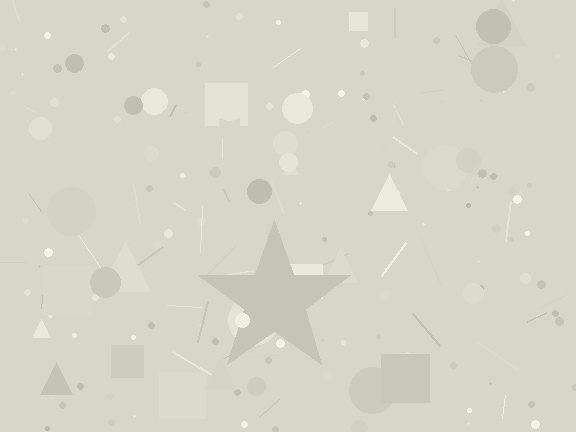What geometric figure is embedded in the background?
A star is embedded in the background.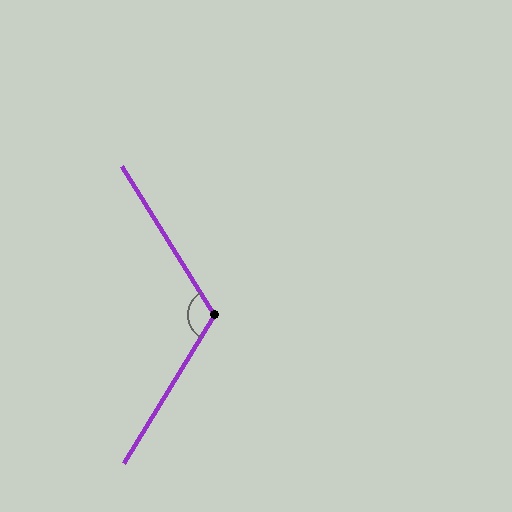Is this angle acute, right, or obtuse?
It is obtuse.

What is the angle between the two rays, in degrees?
Approximately 117 degrees.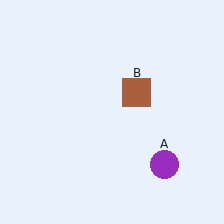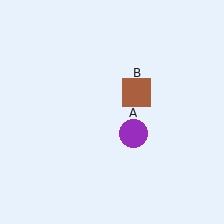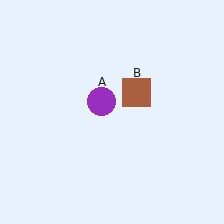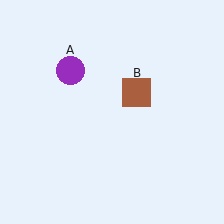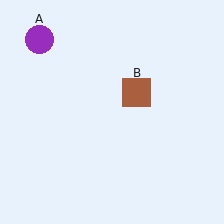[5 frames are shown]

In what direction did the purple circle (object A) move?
The purple circle (object A) moved up and to the left.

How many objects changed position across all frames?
1 object changed position: purple circle (object A).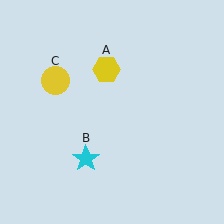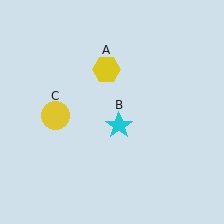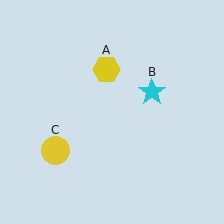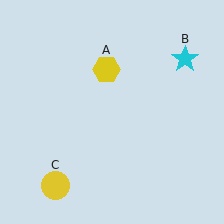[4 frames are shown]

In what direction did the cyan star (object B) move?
The cyan star (object B) moved up and to the right.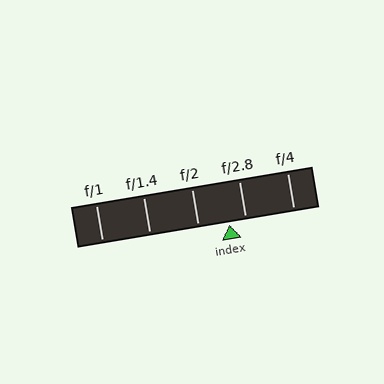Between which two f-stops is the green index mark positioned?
The index mark is between f/2 and f/2.8.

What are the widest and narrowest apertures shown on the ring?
The widest aperture shown is f/1 and the narrowest is f/4.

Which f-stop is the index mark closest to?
The index mark is closest to f/2.8.